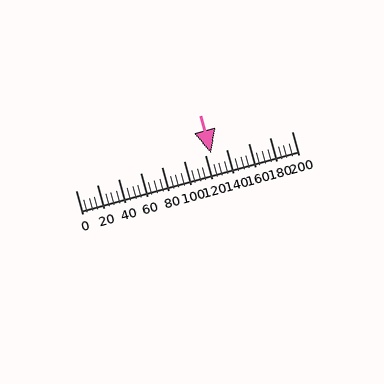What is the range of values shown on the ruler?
The ruler shows values from 0 to 200.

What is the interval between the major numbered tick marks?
The major tick marks are spaced 20 units apart.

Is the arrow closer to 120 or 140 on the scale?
The arrow is closer to 120.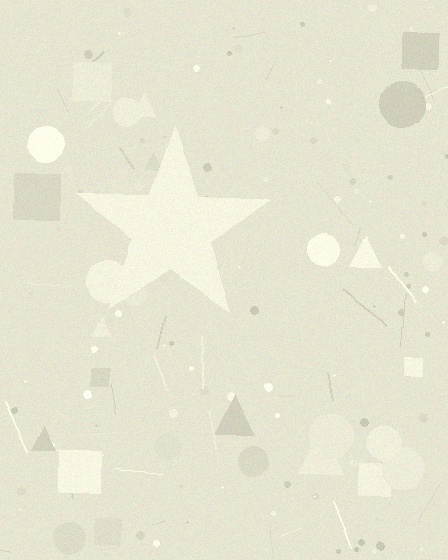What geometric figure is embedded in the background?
A star is embedded in the background.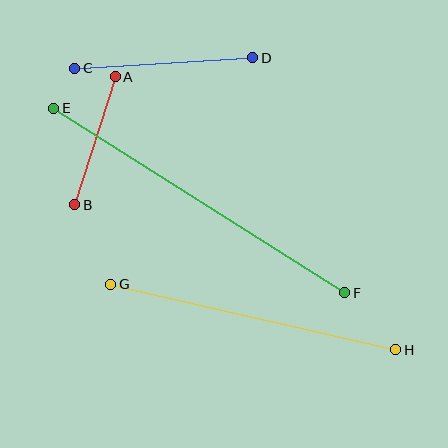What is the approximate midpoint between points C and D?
The midpoint is at approximately (164, 63) pixels.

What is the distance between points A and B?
The distance is approximately 134 pixels.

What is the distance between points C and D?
The distance is approximately 178 pixels.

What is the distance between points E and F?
The distance is approximately 345 pixels.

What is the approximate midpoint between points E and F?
The midpoint is at approximately (199, 201) pixels.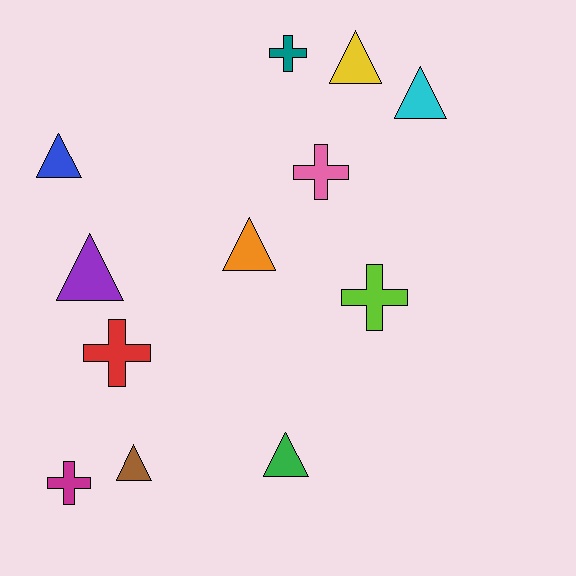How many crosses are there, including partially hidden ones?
There are 5 crosses.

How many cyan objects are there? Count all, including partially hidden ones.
There is 1 cyan object.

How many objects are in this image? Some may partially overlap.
There are 12 objects.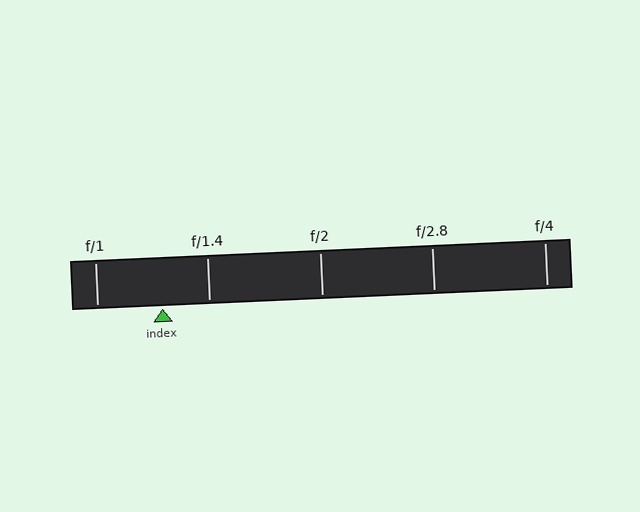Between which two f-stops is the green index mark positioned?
The index mark is between f/1 and f/1.4.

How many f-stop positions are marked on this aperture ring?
There are 5 f-stop positions marked.